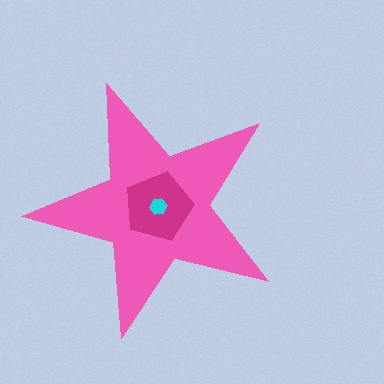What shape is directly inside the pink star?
The magenta pentagon.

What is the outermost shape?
The pink star.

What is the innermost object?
The cyan hexagon.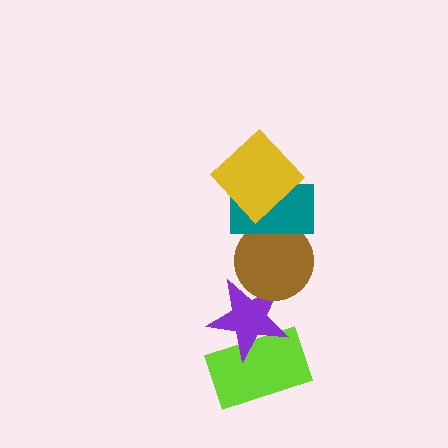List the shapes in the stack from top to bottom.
From top to bottom: the yellow diamond, the teal rectangle, the brown circle, the purple star, the lime rectangle.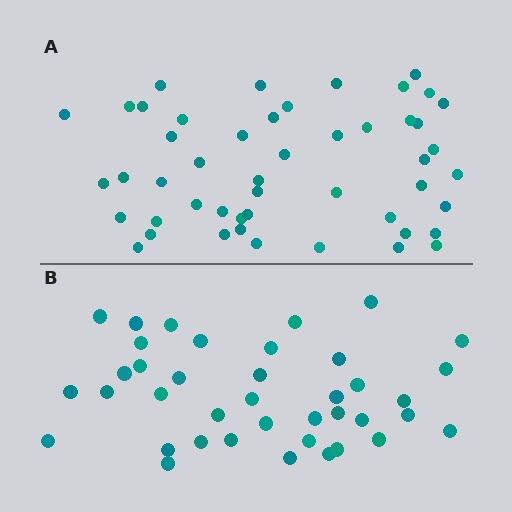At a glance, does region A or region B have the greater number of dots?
Region A (the top region) has more dots.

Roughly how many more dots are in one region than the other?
Region A has roughly 10 or so more dots than region B.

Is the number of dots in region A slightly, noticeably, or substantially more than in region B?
Region A has noticeably more, but not dramatically so. The ratio is roughly 1.3 to 1.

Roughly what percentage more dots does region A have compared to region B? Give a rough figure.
About 25% more.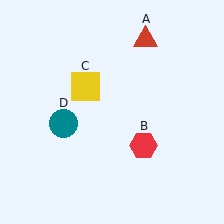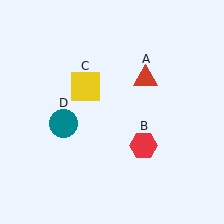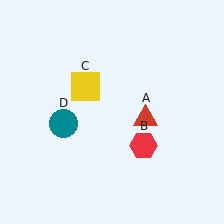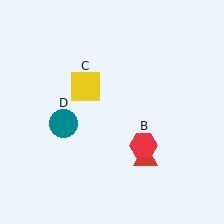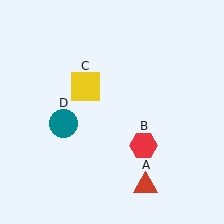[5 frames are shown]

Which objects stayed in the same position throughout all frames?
Red hexagon (object B) and yellow square (object C) and teal circle (object D) remained stationary.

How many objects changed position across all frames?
1 object changed position: red triangle (object A).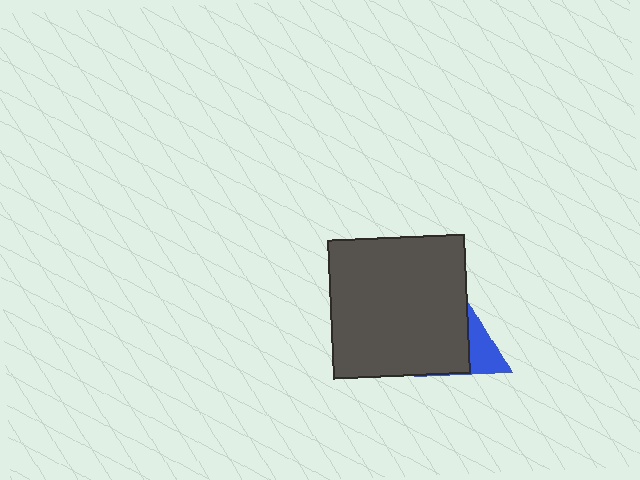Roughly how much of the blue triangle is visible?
A small part of it is visible (roughly 38%).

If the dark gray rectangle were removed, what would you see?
You would see the complete blue triangle.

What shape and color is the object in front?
The object in front is a dark gray rectangle.